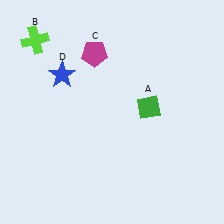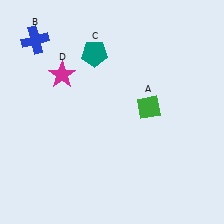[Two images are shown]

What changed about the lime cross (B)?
In Image 1, B is lime. In Image 2, it changed to blue.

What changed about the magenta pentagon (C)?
In Image 1, C is magenta. In Image 2, it changed to teal.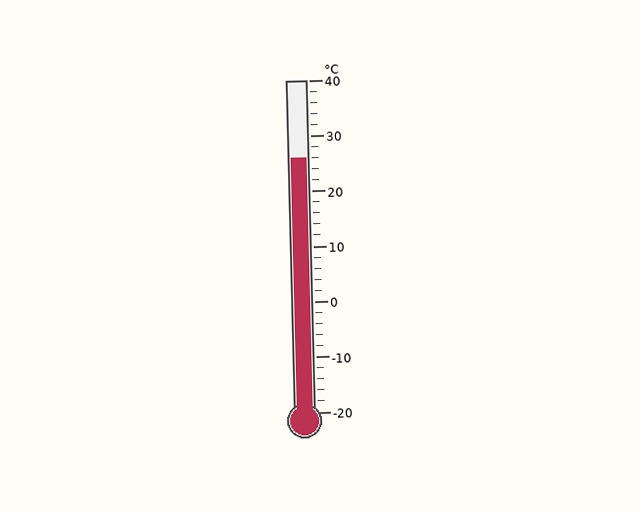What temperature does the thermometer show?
The thermometer shows approximately 26°C.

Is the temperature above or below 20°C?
The temperature is above 20°C.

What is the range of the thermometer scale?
The thermometer scale ranges from -20°C to 40°C.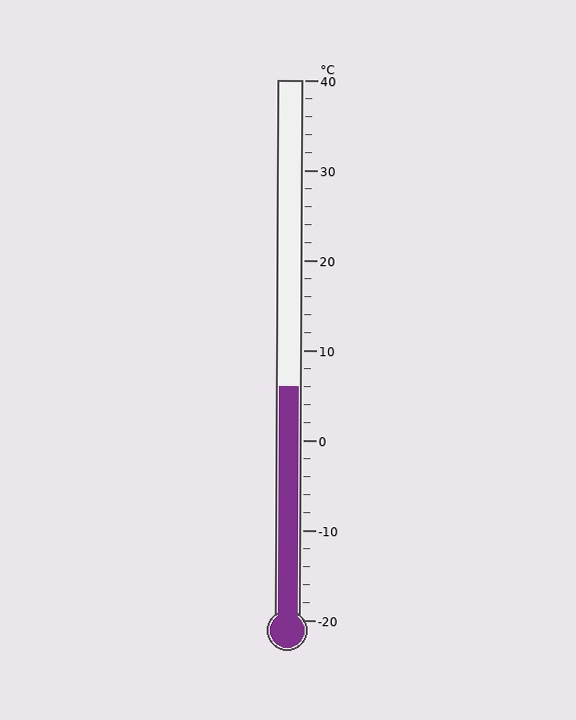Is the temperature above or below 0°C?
The temperature is above 0°C.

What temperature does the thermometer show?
The thermometer shows approximately 6°C.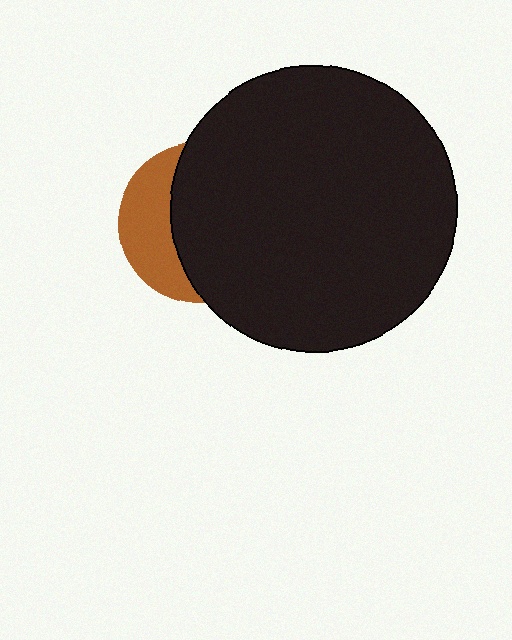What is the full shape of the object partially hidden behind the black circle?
The partially hidden object is a brown circle.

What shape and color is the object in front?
The object in front is a black circle.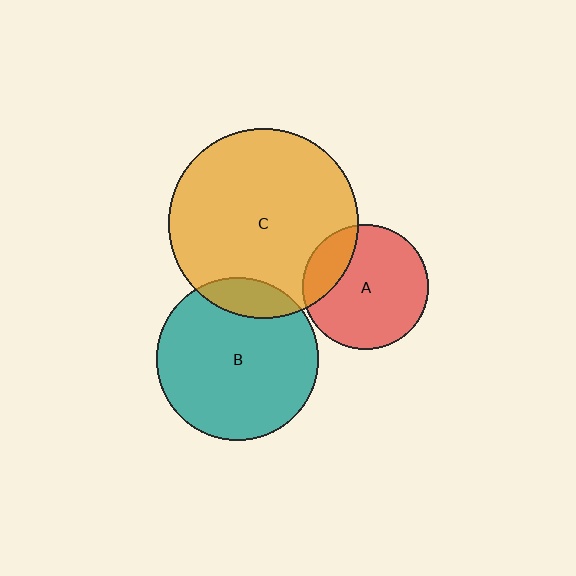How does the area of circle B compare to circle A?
Approximately 1.7 times.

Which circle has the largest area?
Circle C (orange).